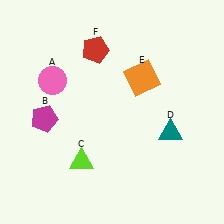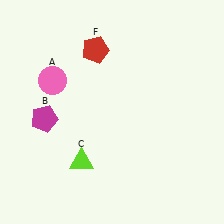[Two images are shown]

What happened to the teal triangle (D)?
The teal triangle (D) was removed in Image 2. It was in the bottom-right area of Image 1.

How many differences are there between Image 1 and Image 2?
There are 2 differences between the two images.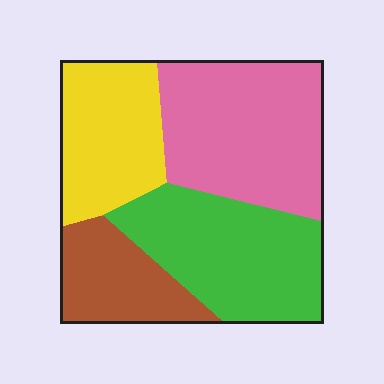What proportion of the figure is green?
Green covers roughly 30% of the figure.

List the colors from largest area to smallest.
From largest to smallest: pink, green, yellow, brown.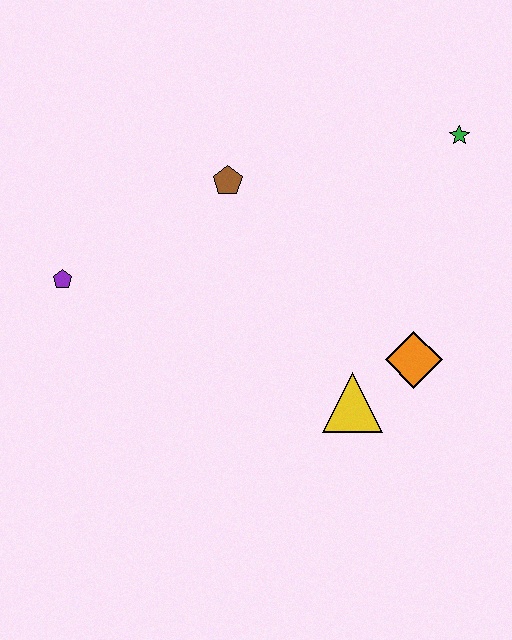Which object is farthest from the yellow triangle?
The purple pentagon is farthest from the yellow triangle.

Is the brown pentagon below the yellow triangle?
No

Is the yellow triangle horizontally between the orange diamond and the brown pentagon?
Yes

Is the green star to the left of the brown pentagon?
No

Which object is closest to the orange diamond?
The yellow triangle is closest to the orange diamond.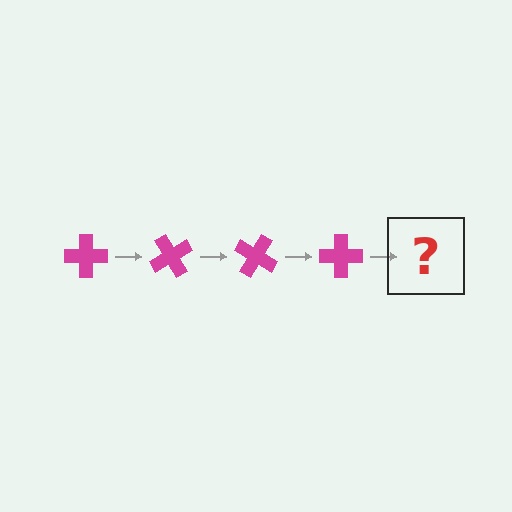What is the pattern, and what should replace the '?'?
The pattern is that the cross rotates 60 degrees each step. The '?' should be a magenta cross rotated 240 degrees.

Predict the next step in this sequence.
The next step is a magenta cross rotated 240 degrees.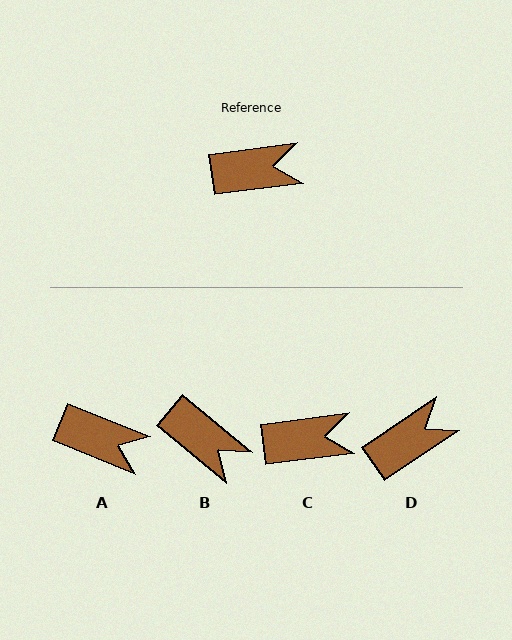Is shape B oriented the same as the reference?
No, it is off by about 47 degrees.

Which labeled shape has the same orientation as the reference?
C.